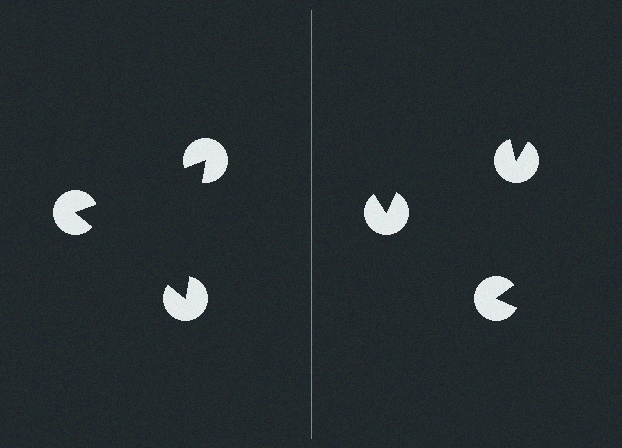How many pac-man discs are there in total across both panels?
6 — 3 on each side.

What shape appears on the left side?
An illusory triangle.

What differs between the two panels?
The pac-man discs are positioned identically on both sides; only the wedge orientations differ. On the left they align to a triangle; on the right they are misaligned.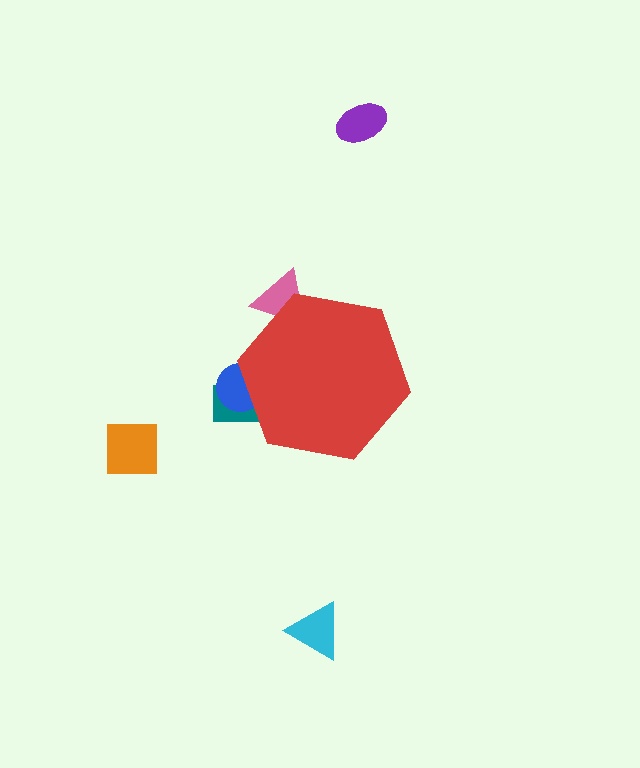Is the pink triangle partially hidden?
Yes, the pink triangle is partially hidden behind the red hexagon.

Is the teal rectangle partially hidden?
Yes, the teal rectangle is partially hidden behind the red hexagon.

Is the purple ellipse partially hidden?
No, the purple ellipse is fully visible.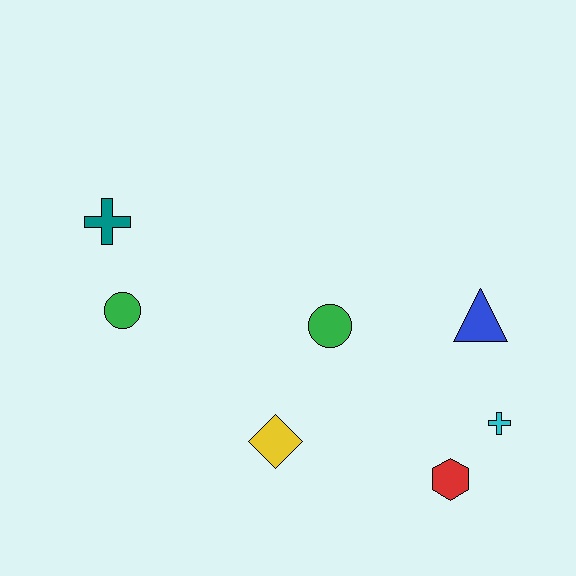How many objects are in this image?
There are 7 objects.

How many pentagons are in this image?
There are no pentagons.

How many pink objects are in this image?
There are no pink objects.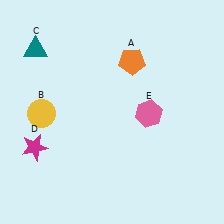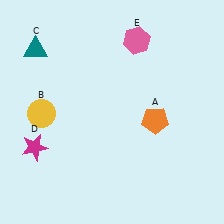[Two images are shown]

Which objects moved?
The objects that moved are: the orange pentagon (A), the pink hexagon (E).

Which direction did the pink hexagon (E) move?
The pink hexagon (E) moved up.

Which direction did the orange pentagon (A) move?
The orange pentagon (A) moved down.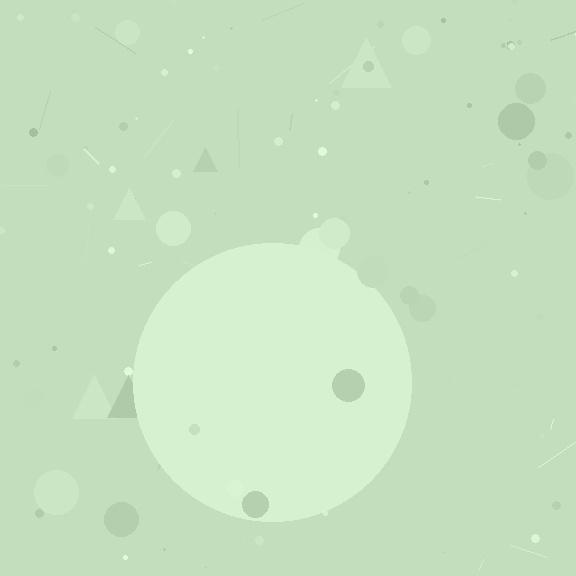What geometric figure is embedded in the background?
A circle is embedded in the background.